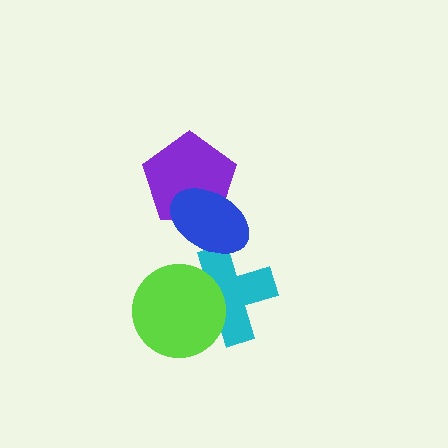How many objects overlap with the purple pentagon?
1 object overlaps with the purple pentagon.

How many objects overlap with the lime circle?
1 object overlaps with the lime circle.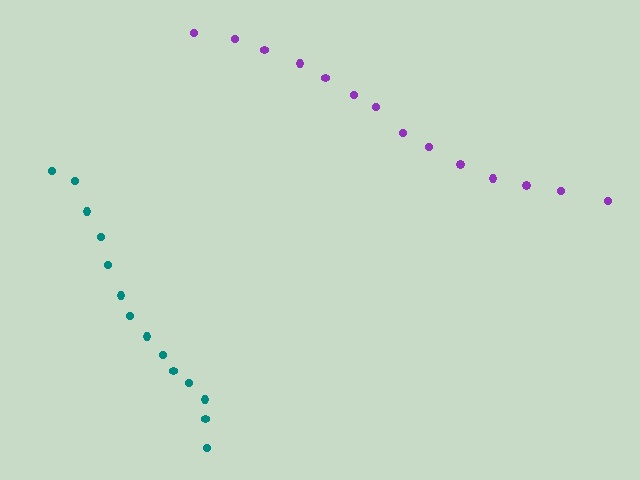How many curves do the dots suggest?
There are 2 distinct paths.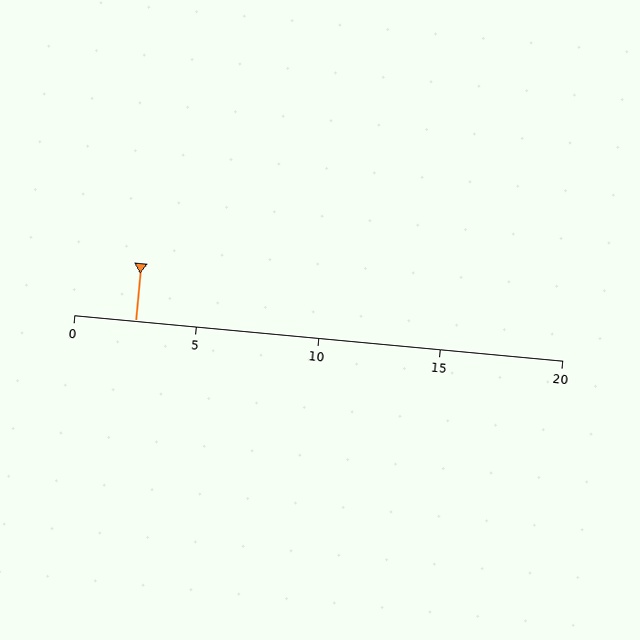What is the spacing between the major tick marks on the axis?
The major ticks are spaced 5 apart.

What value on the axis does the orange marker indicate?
The marker indicates approximately 2.5.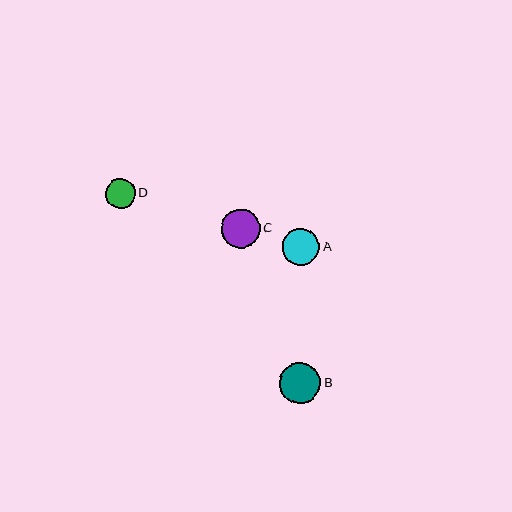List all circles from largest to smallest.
From largest to smallest: B, C, A, D.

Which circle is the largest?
Circle B is the largest with a size of approximately 41 pixels.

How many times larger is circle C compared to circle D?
Circle C is approximately 1.3 times the size of circle D.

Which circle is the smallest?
Circle D is the smallest with a size of approximately 30 pixels.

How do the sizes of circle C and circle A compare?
Circle C and circle A are approximately the same size.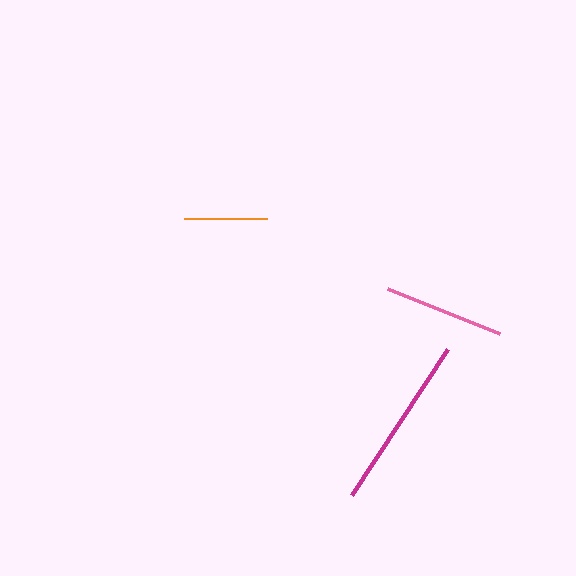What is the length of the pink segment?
The pink segment is approximately 121 pixels long.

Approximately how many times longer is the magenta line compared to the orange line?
The magenta line is approximately 2.1 times the length of the orange line.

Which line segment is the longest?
The magenta line is the longest at approximately 176 pixels.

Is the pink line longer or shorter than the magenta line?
The magenta line is longer than the pink line.